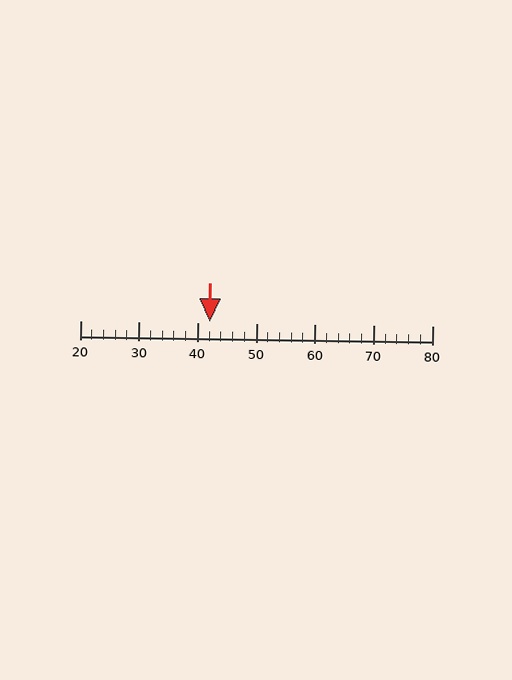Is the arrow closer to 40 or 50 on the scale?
The arrow is closer to 40.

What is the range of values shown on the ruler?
The ruler shows values from 20 to 80.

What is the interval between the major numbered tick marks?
The major tick marks are spaced 10 units apart.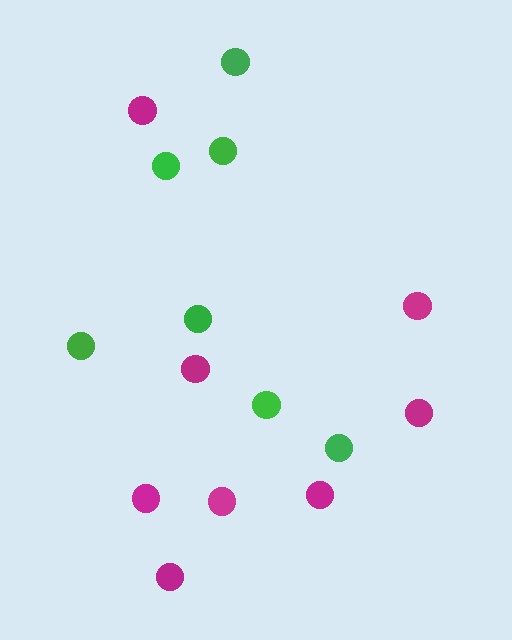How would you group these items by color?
There are 2 groups: one group of green circles (7) and one group of magenta circles (8).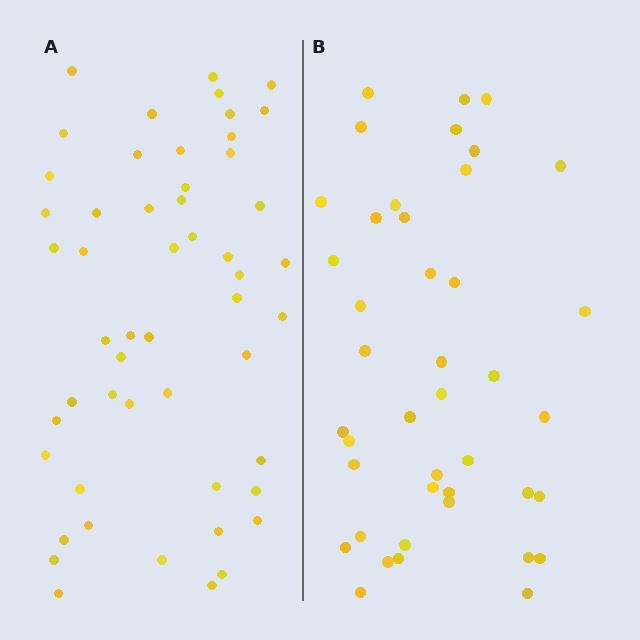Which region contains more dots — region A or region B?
Region A (the left region) has more dots.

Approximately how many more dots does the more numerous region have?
Region A has roughly 10 or so more dots than region B.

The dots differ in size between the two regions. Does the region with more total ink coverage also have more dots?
No. Region B has more total ink coverage because its dots are larger, but region A actually contains more individual dots. Total area can be misleading — the number of items is what matters here.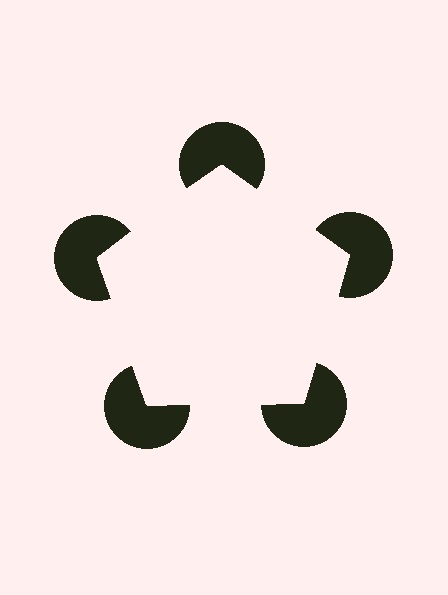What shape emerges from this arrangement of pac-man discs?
An illusory pentagon — its edges are inferred from the aligned wedge cuts in the pac-man discs, not physically drawn.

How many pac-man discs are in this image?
There are 5 — one at each vertex of the illusory pentagon.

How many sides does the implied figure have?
5 sides.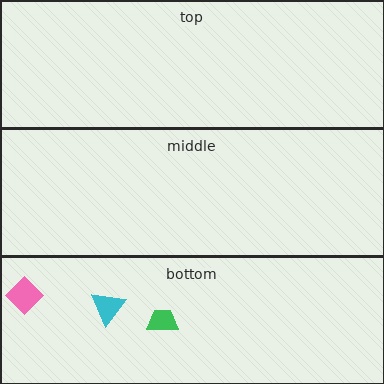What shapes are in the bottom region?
The cyan triangle, the green trapezoid, the pink diamond.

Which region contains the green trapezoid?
The bottom region.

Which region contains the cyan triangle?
The bottom region.